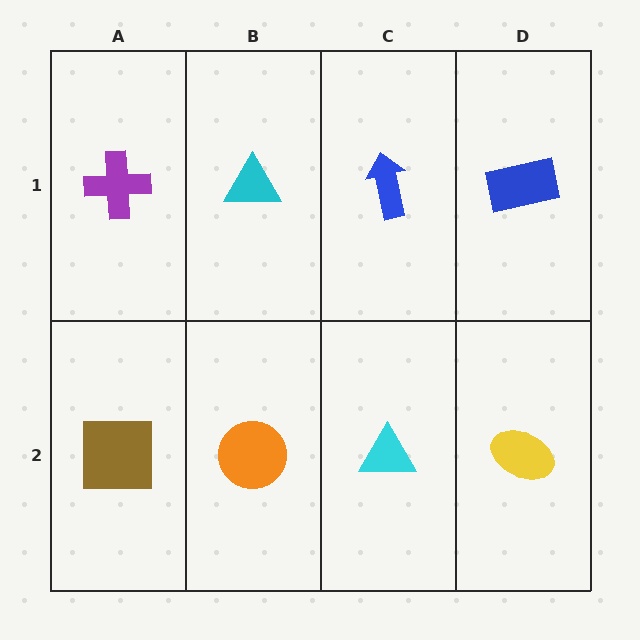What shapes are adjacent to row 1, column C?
A cyan triangle (row 2, column C), a cyan triangle (row 1, column B), a blue rectangle (row 1, column D).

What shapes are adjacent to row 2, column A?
A purple cross (row 1, column A), an orange circle (row 2, column B).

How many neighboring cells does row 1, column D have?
2.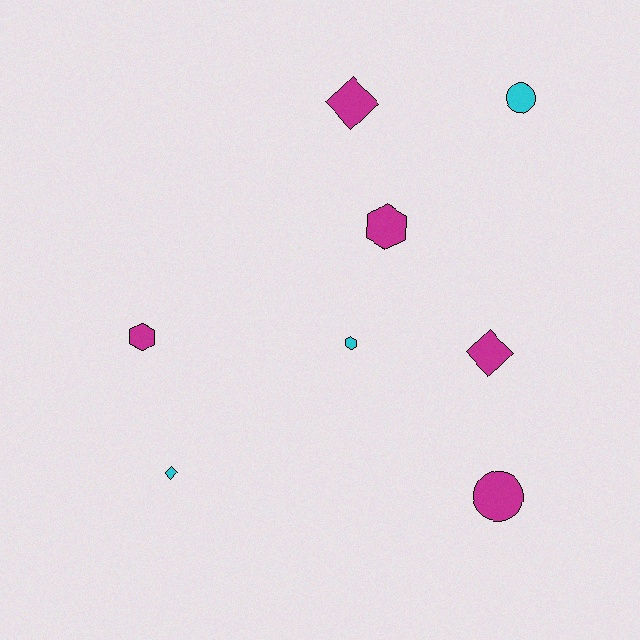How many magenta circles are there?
There is 1 magenta circle.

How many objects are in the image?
There are 8 objects.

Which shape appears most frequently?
Diamond, with 3 objects.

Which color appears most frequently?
Magenta, with 5 objects.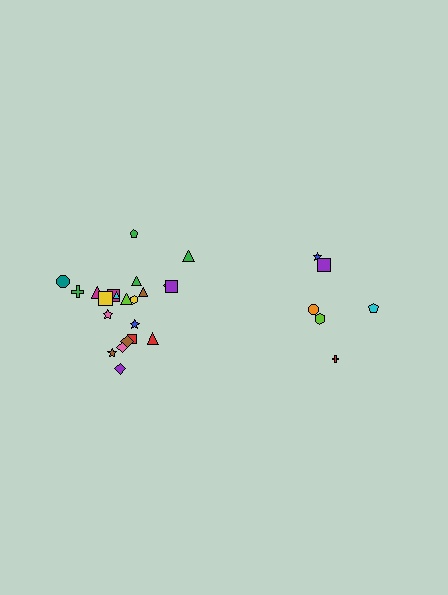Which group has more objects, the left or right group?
The left group.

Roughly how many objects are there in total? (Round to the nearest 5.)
Roughly 30 objects in total.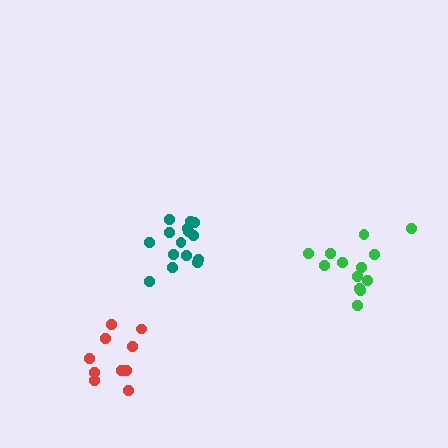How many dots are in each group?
Group 1: 13 dots, Group 2: 10 dots, Group 3: 15 dots (38 total).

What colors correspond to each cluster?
The clusters are colored: green, red, teal.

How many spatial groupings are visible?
There are 3 spatial groupings.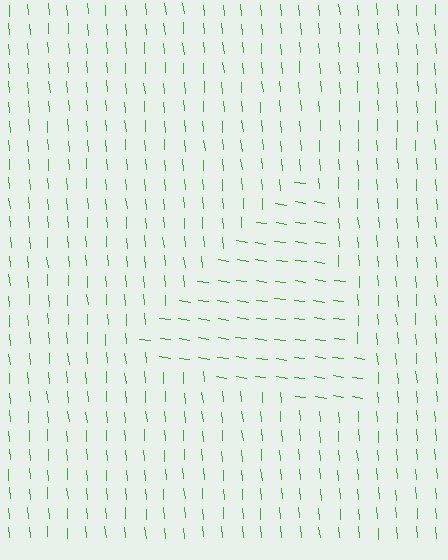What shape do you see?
I see a triangle.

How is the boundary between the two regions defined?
The boundary is defined purely by a change in line orientation (approximately 77 degrees difference). All lines are the same color and thickness.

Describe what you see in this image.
The image is filled with small green line segments. A triangle region in the image has lines oriented differently from the surrounding lines, creating a visible texture boundary.